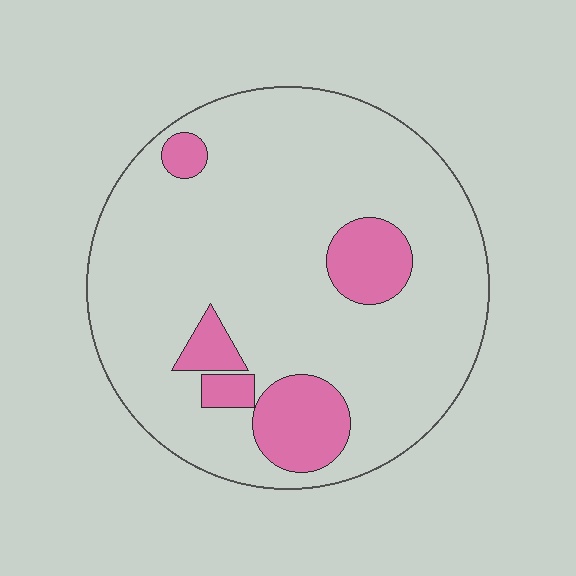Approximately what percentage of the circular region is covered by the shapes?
Approximately 15%.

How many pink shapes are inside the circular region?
5.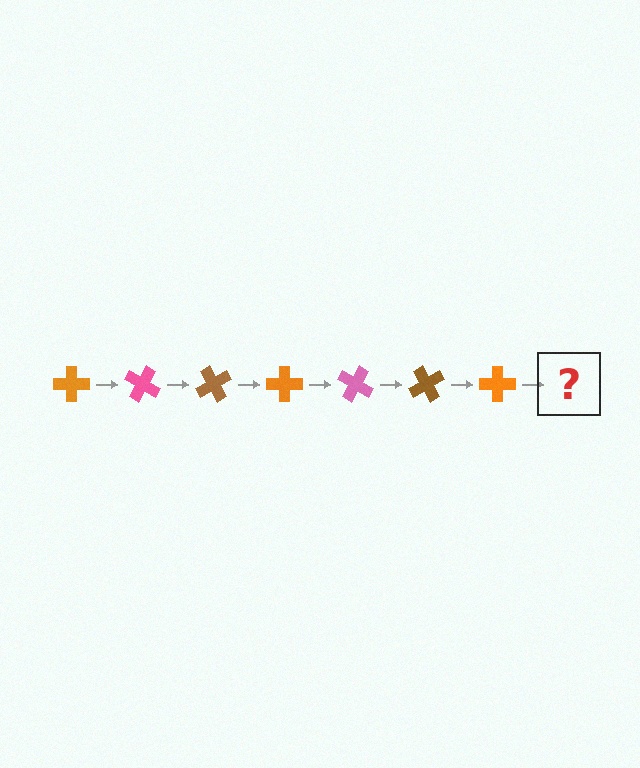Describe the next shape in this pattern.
It should be a pink cross, rotated 210 degrees from the start.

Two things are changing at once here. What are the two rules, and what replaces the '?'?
The two rules are that it rotates 30 degrees each step and the color cycles through orange, pink, and brown. The '?' should be a pink cross, rotated 210 degrees from the start.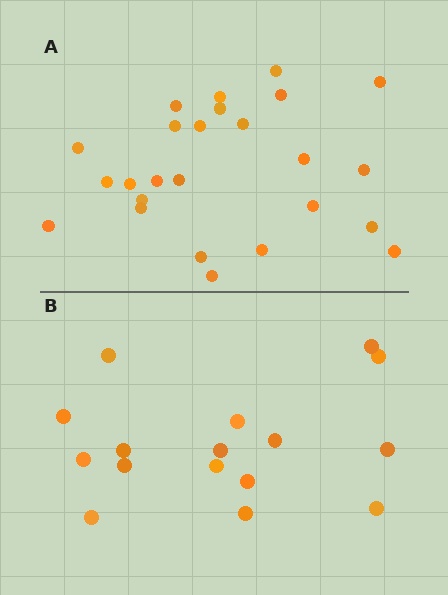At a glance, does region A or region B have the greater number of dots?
Region A (the top region) has more dots.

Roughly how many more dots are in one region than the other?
Region A has roughly 8 or so more dots than region B.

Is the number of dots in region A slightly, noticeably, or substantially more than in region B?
Region A has substantially more. The ratio is roughly 1.6 to 1.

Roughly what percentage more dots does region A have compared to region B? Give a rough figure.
About 55% more.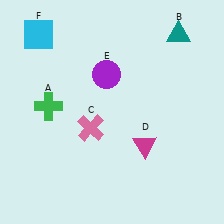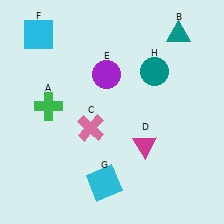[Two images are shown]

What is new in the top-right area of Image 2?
A teal circle (H) was added in the top-right area of Image 2.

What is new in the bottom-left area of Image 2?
A cyan square (G) was added in the bottom-left area of Image 2.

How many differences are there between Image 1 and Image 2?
There are 2 differences between the two images.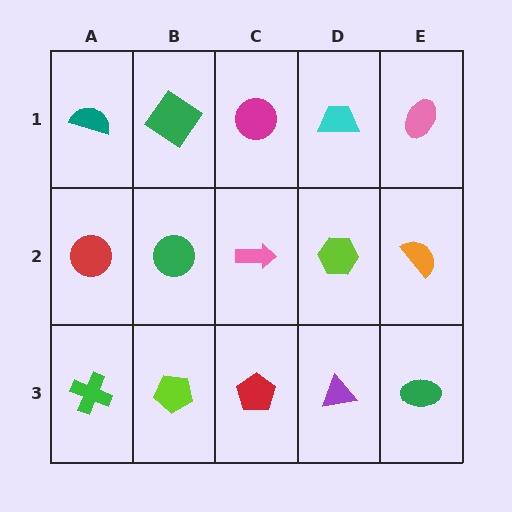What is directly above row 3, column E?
An orange semicircle.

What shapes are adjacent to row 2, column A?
A teal semicircle (row 1, column A), a green cross (row 3, column A), a green circle (row 2, column B).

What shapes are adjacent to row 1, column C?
A pink arrow (row 2, column C), a green diamond (row 1, column B), a cyan trapezoid (row 1, column D).